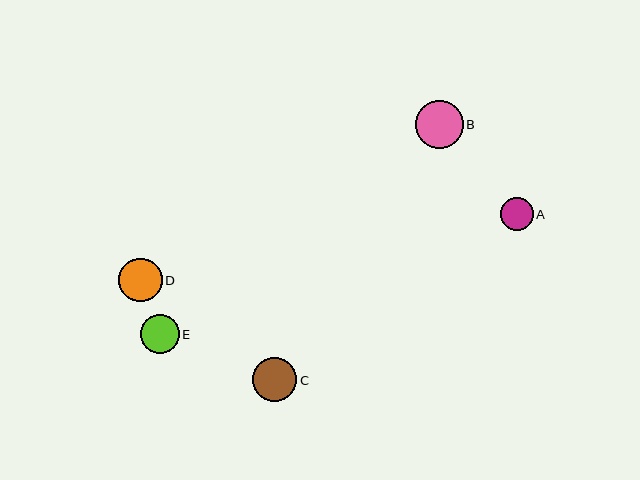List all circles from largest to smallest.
From largest to smallest: B, C, D, E, A.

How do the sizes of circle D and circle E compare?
Circle D and circle E are approximately the same size.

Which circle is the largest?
Circle B is the largest with a size of approximately 48 pixels.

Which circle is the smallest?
Circle A is the smallest with a size of approximately 33 pixels.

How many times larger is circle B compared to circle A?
Circle B is approximately 1.5 times the size of circle A.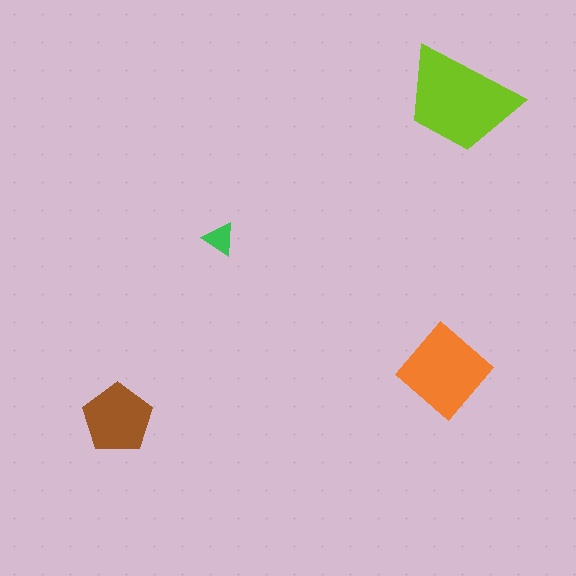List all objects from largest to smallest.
The lime trapezoid, the orange diamond, the brown pentagon, the green triangle.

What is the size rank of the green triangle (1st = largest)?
4th.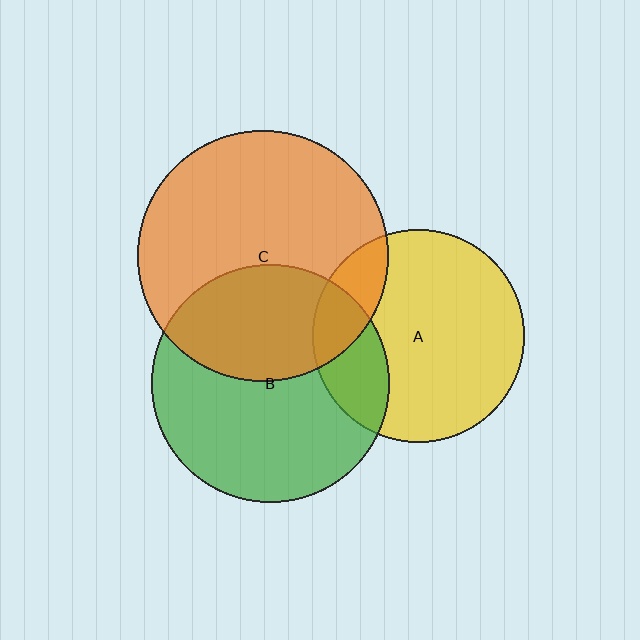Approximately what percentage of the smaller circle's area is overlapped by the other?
Approximately 15%.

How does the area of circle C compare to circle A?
Approximately 1.4 times.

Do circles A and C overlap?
Yes.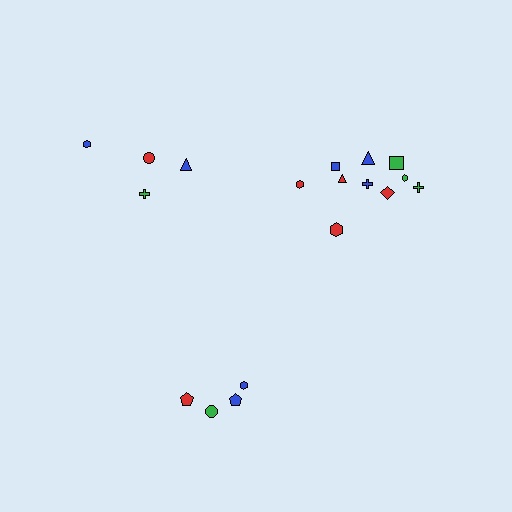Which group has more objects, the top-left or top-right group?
The top-right group.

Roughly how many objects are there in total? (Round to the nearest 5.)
Roughly 20 objects in total.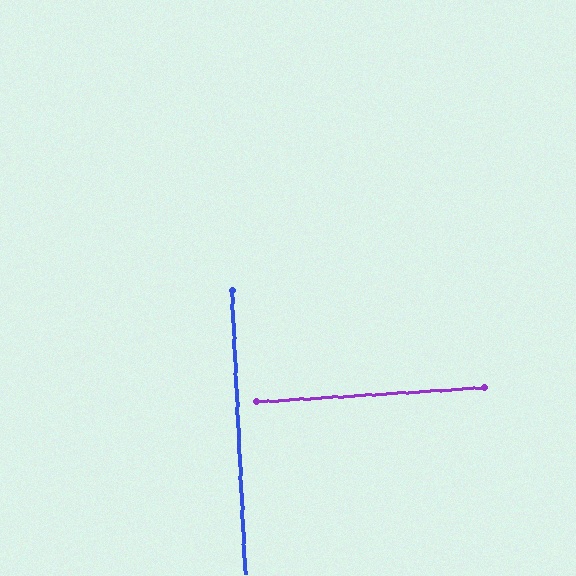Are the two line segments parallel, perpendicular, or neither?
Perpendicular — they meet at approximately 89°.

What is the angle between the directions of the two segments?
Approximately 89 degrees.